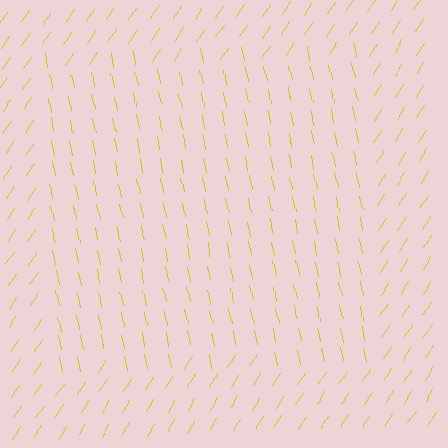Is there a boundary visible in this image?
Yes, there is a texture boundary formed by a change in line orientation.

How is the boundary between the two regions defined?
The boundary is defined purely by a change in line orientation (approximately 45 degrees difference). All lines are the same color and thickness.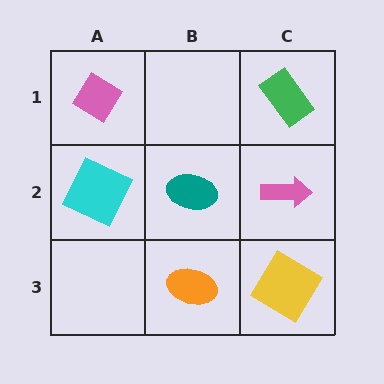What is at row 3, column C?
A yellow diamond.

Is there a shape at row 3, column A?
No, that cell is empty.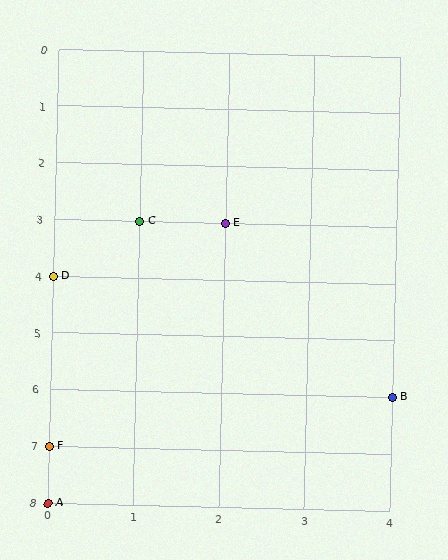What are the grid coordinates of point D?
Point D is at grid coordinates (0, 4).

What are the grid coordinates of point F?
Point F is at grid coordinates (0, 7).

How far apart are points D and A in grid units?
Points D and A are 4 rows apart.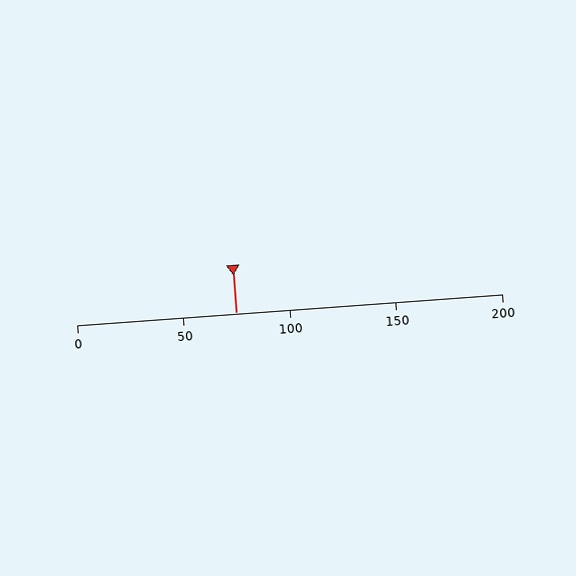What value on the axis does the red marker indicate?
The marker indicates approximately 75.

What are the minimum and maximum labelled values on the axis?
The axis runs from 0 to 200.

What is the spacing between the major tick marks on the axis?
The major ticks are spaced 50 apart.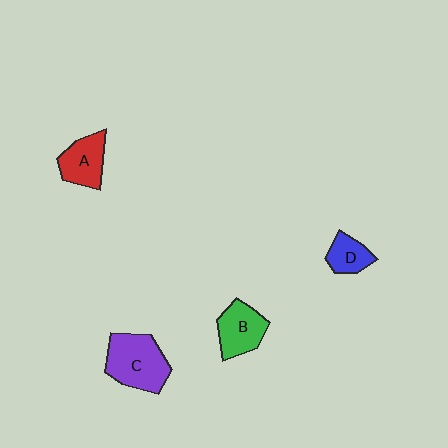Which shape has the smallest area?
Shape D (blue).